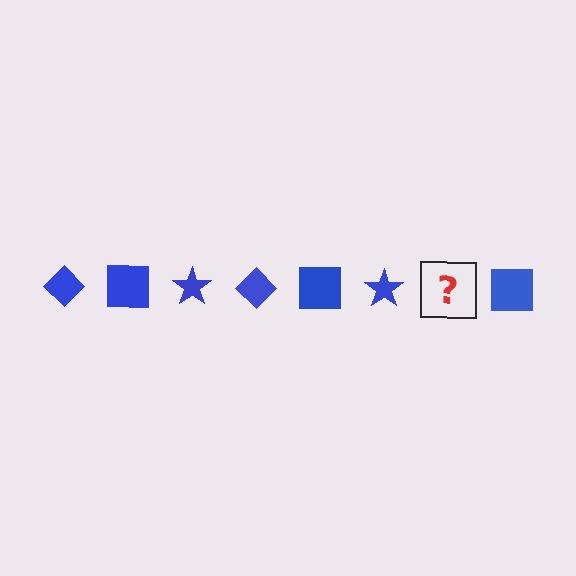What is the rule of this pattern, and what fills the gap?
The rule is that the pattern cycles through diamond, square, star shapes in blue. The gap should be filled with a blue diamond.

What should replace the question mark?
The question mark should be replaced with a blue diamond.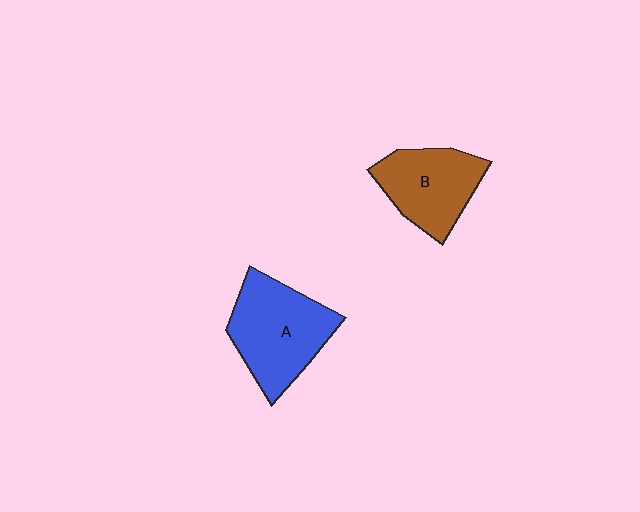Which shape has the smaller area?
Shape B (brown).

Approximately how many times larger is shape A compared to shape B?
Approximately 1.2 times.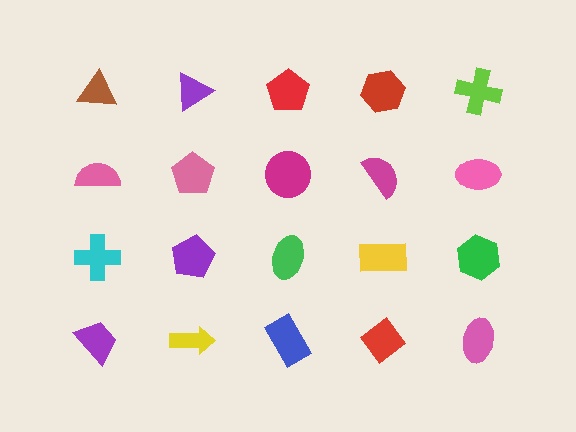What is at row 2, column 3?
A magenta circle.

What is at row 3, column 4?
A yellow rectangle.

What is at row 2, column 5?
A pink ellipse.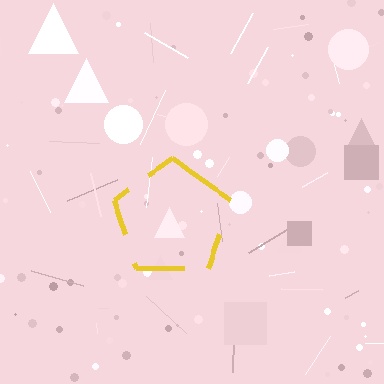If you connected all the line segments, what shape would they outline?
They would outline a pentagon.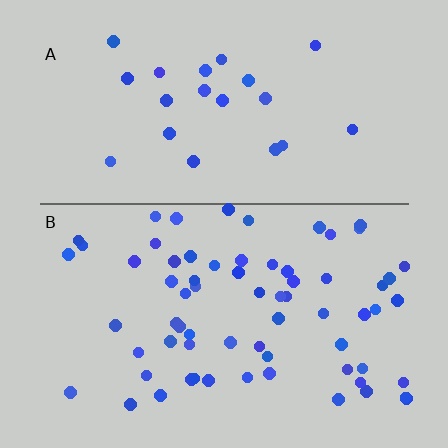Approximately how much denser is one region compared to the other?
Approximately 3.0× — region B over region A.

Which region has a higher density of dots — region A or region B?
B (the bottom).